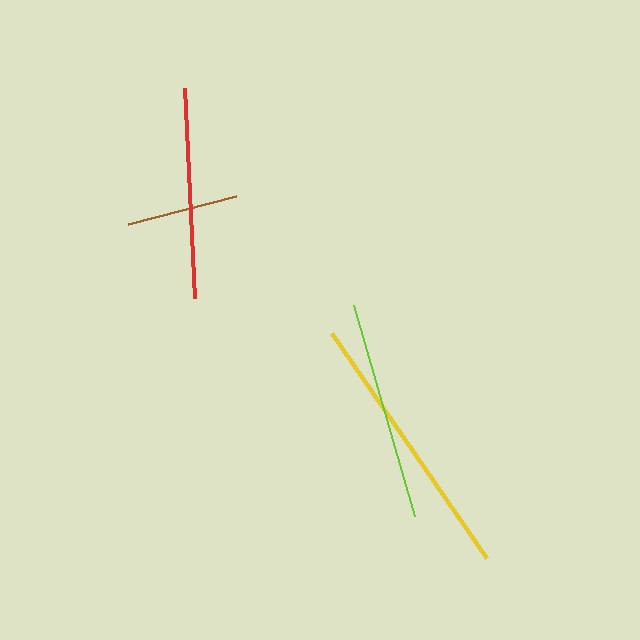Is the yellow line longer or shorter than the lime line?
The yellow line is longer than the lime line.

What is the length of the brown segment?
The brown segment is approximately 112 pixels long.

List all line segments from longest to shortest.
From longest to shortest: yellow, lime, red, brown.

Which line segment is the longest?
The yellow line is the longest at approximately 273 pixels.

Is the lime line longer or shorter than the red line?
The lime line is longer than the red line.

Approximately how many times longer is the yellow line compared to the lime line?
The yellow line is approximately 1.2 times the length of the lime line.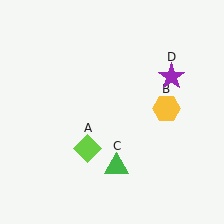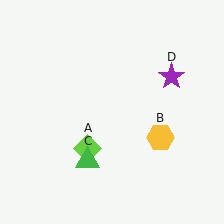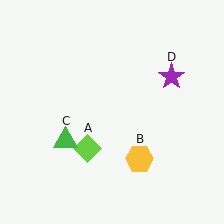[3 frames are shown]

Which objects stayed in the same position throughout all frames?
Lime diamond (object A) and purple star (object D) remained stationary.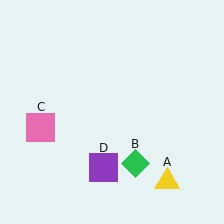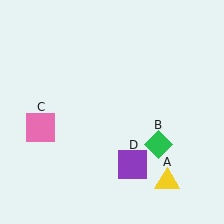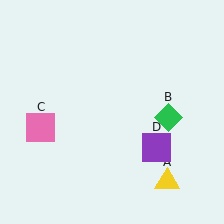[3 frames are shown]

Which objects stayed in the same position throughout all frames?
Yellow triangle (object A) and pink square (object C) remained stationary.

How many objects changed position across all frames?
2 objects changed position: green diamond (object B), purple square (object D).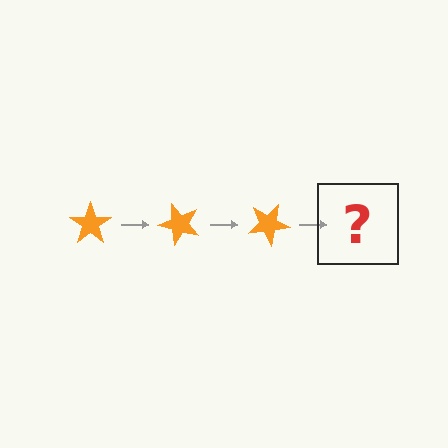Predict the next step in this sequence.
The next step is an orange star rotated 150 degrees.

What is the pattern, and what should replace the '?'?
The pattern is that the star rotates 50 degrees each step. The '?' should be an orange star rotated 150 degrees.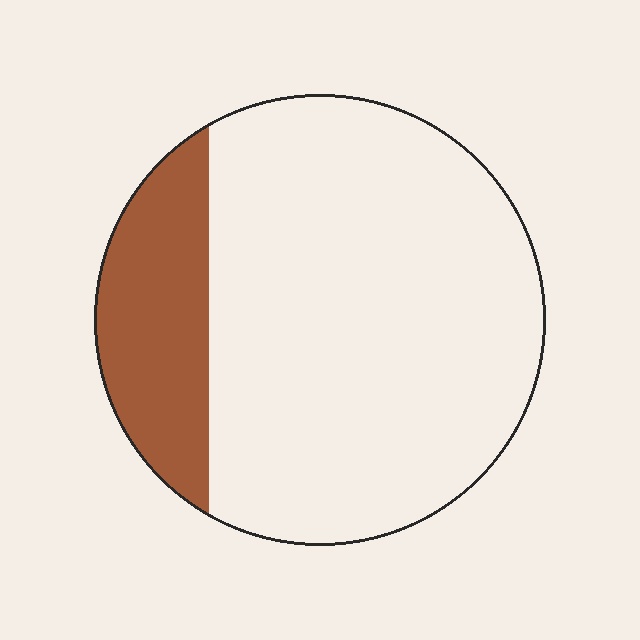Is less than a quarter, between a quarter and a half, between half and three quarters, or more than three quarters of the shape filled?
Less than a quarter.